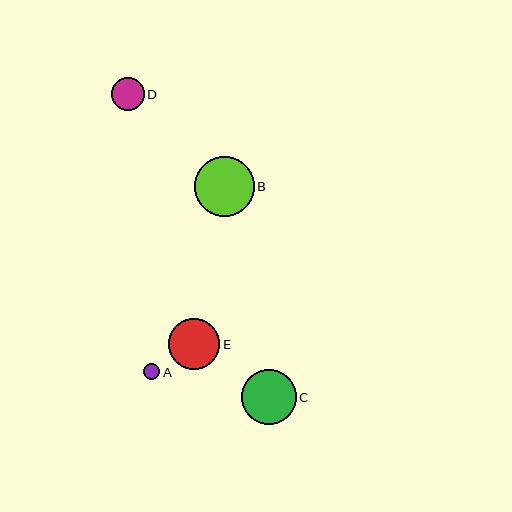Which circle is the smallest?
Circle A is the smallest with a size of approximately 16 pixels.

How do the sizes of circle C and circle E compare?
Circle C and circle E are approximately the same size.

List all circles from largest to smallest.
From largest to smallest: B, C, E, D, A.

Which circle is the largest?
Circle B is the largest with a size of approximately 60 pixels.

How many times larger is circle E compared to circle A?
Circle E is approximately 3.1 times the size of circle A.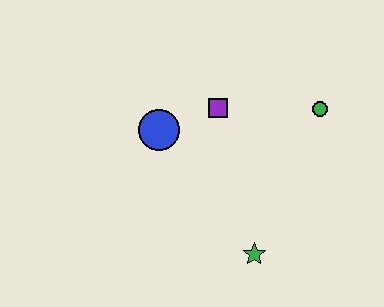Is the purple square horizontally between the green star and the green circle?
No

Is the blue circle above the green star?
Yes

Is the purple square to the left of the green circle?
Yes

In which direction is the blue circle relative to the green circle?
The blue circle is to the left of the green circle.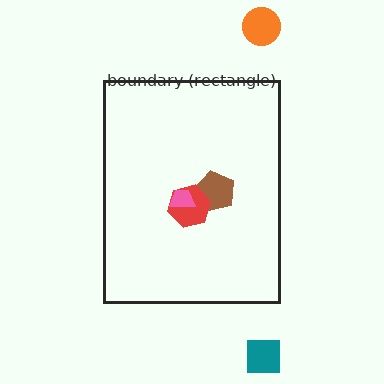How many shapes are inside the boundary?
3 inside, 2 outside.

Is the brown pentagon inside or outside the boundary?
Inside.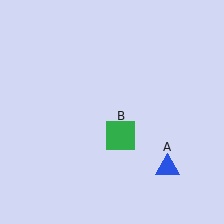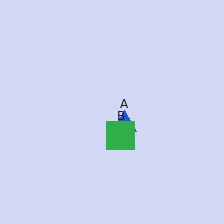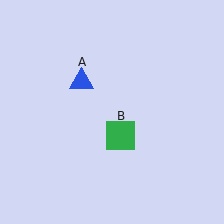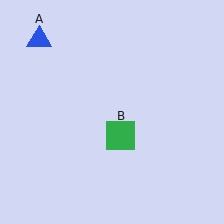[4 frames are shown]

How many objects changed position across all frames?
1 object changed position: blue triangle (object A).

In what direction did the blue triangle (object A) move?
The blue triangle (object A) moved up and to the left.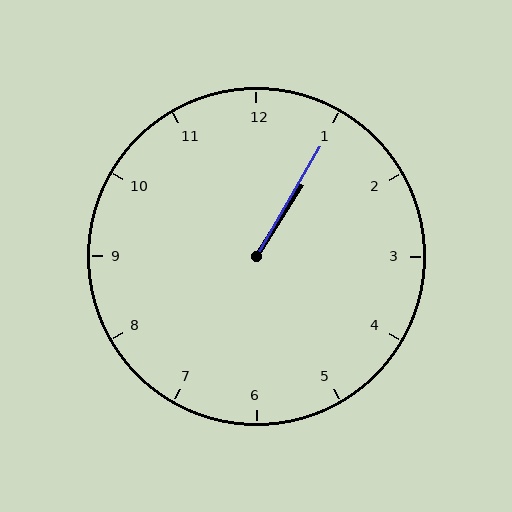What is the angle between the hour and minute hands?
Approximately 2 degrees.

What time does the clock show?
1:05.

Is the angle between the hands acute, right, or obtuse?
It is acute.